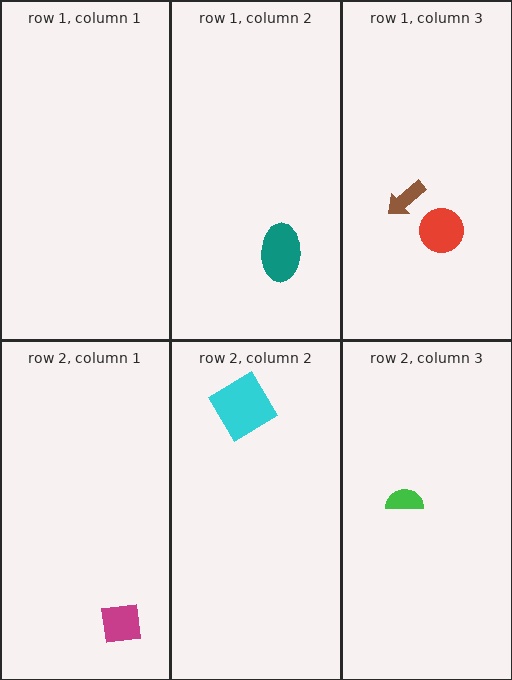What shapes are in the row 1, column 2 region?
The teal ellipse.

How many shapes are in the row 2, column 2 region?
1.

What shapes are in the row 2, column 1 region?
The magenta square.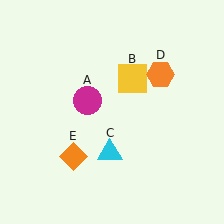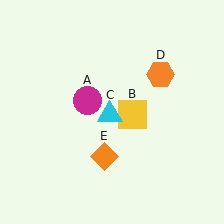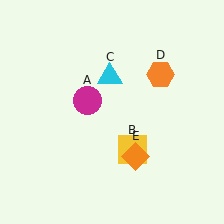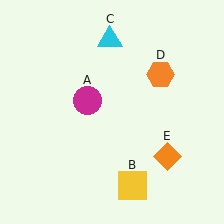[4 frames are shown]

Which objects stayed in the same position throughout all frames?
Magenta circle (object A) and orange hexagon (object D) remained stationary.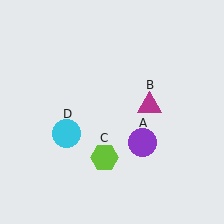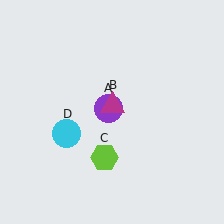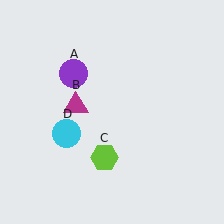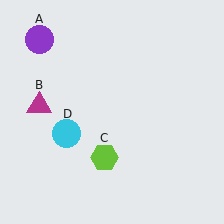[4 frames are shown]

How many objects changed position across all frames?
2 objects changed position: purple circle (object A), magenta triangle (object B).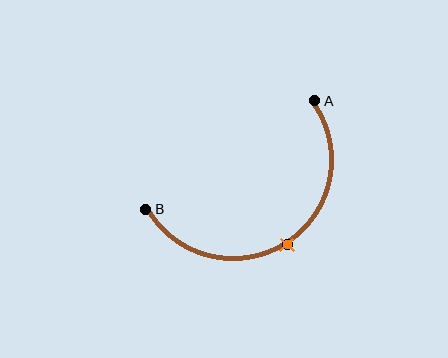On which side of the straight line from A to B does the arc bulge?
The arc bulges below the straight line connecting A and B.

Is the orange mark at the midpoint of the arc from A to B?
Yes. The orange mark lies on the arc at equal arc-length from both A and B — it is the arc midpoint.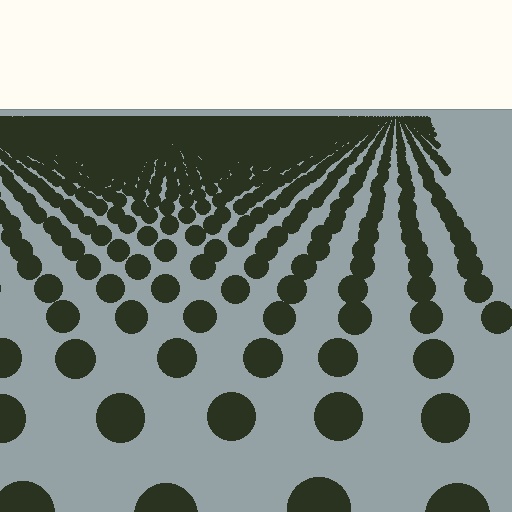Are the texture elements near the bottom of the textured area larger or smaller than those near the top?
Larger. Near the bottom, elements are closer to the viewer and appear at a bigger on-screen size.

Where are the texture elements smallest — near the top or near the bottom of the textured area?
Near the top.